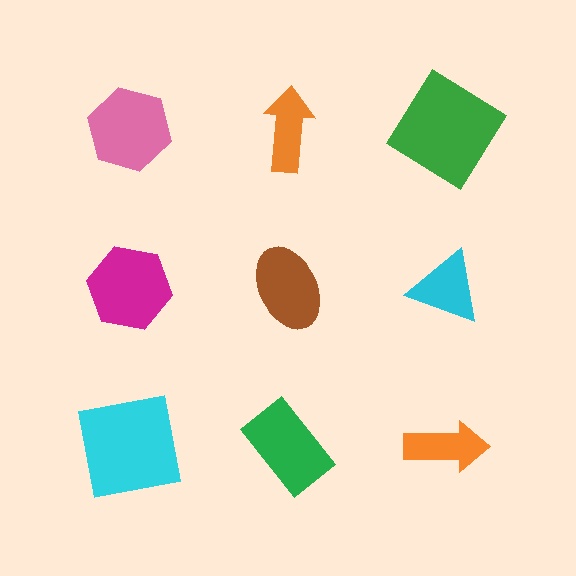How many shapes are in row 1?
3 shapes.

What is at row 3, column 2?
A green rectangle.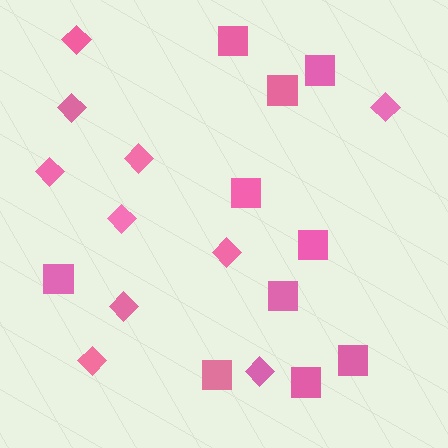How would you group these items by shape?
There are 2 groups: one group of squares (10) and one group of diamonds (10).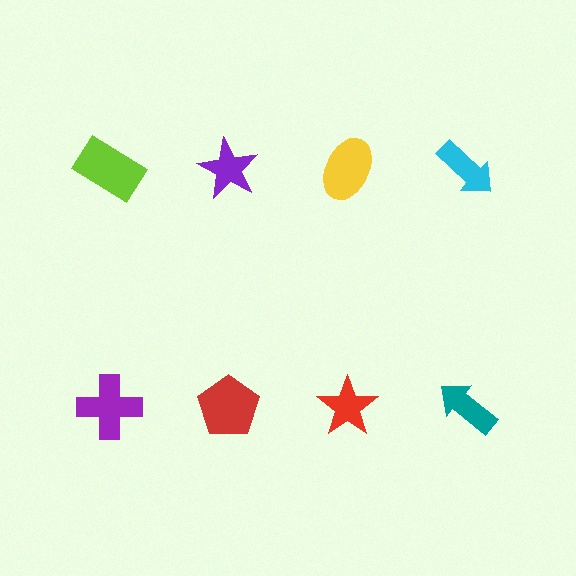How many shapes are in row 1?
4 shapes.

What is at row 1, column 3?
A yellow ellipse.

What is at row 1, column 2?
A purple star.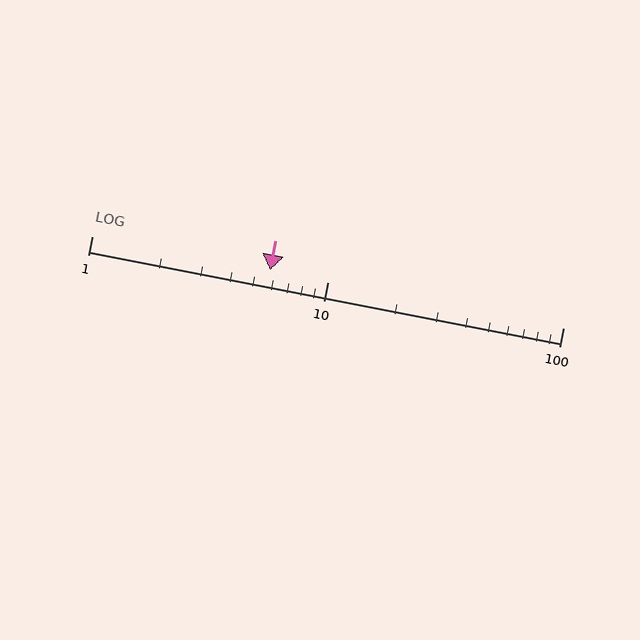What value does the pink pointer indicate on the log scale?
The pointer indicates approximately 5.7.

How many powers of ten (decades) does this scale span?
The scale spans 2 decades, from 1 to 100.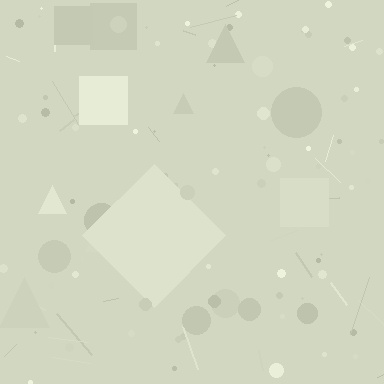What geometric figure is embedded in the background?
A diamond is embedded in the background.